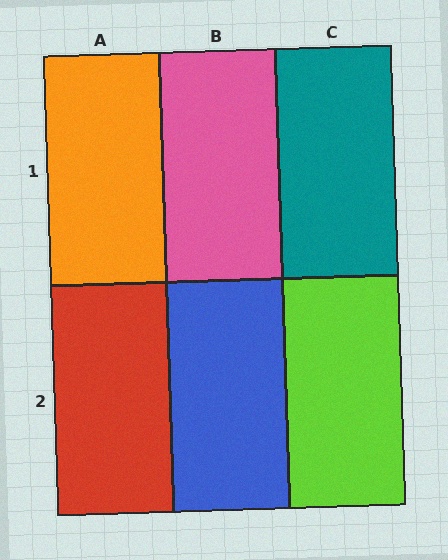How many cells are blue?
1 cell is blue.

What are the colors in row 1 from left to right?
Orange, pink, teal.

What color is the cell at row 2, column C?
Lime.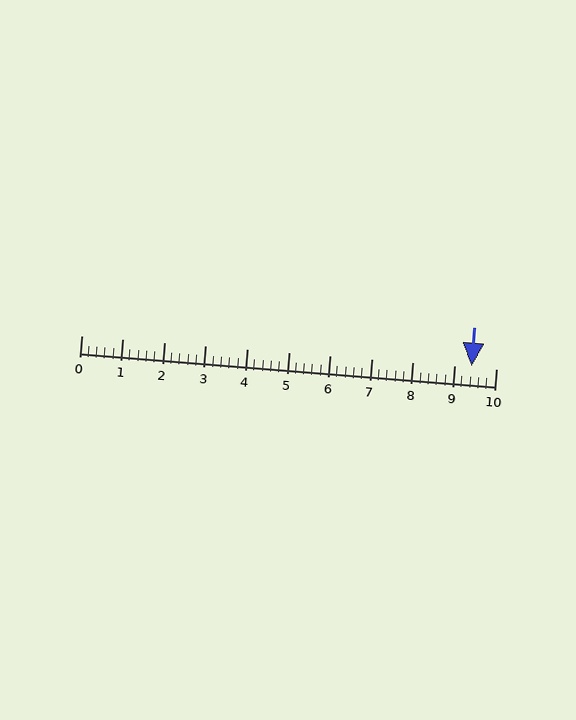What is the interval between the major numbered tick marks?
The major tick marks are spaced 1 units apart.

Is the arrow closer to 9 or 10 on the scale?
The arrow is closer to 9.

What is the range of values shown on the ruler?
The ruler shows values from 0 to 10.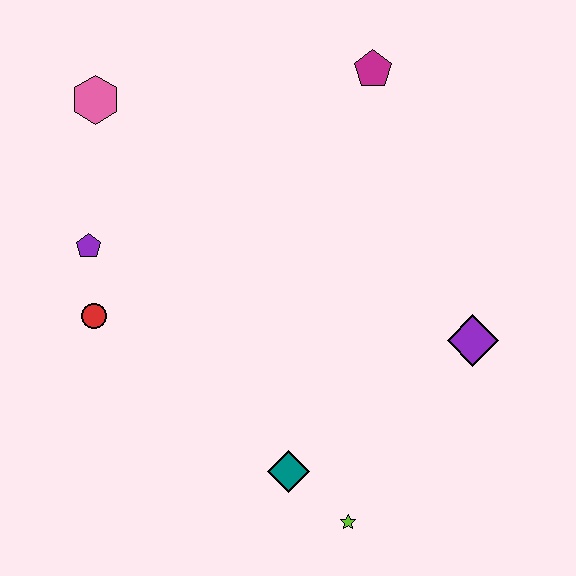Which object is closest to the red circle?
The purple pentagon is closest to the red circle.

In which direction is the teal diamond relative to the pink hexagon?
The teal diamond is below the pink hexagon.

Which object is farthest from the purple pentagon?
The purple diamond is farthest from the purple pentagon.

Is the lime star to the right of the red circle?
Yes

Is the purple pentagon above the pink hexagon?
No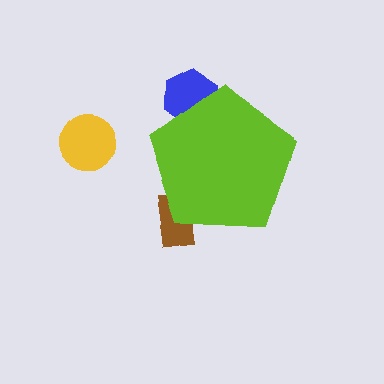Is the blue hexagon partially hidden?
Yes, the blue hexagon is partially hidden behind the lime pentagon.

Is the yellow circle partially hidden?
No, the yellow circle is fully visible.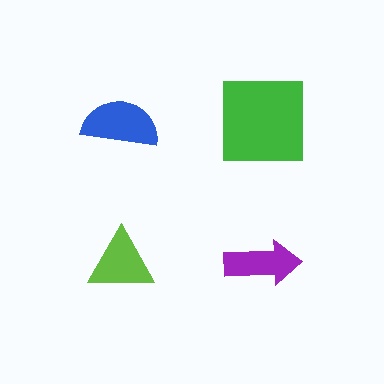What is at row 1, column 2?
A green square.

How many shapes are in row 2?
2 shapes.